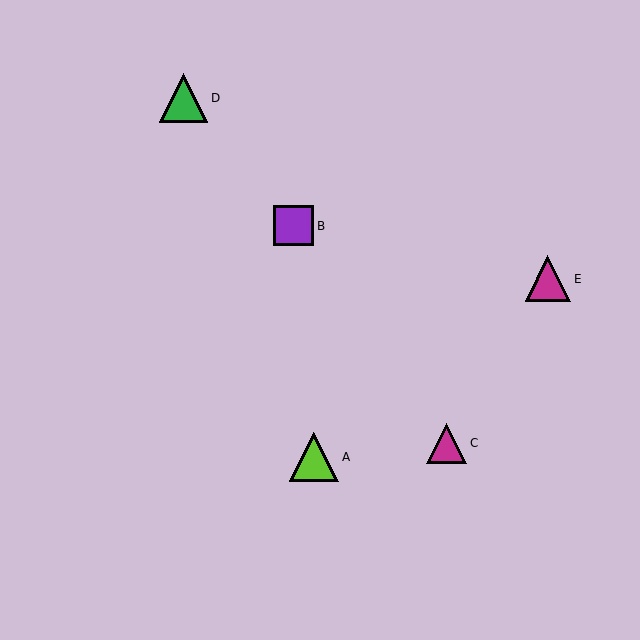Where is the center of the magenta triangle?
The center of the magenta triangle is at (447, 443).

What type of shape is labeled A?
Shape A is a lime triangle.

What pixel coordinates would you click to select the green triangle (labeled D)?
Click at (184, 98) to select the green triangle D.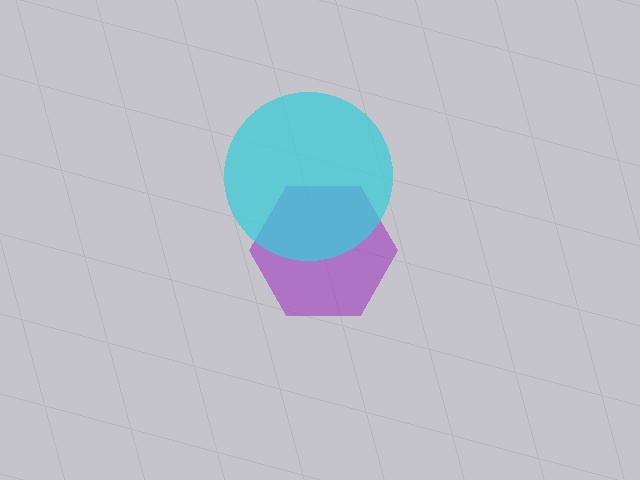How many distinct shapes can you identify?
There are 2 distinct shapes: a purple hexagon, a cyan circle.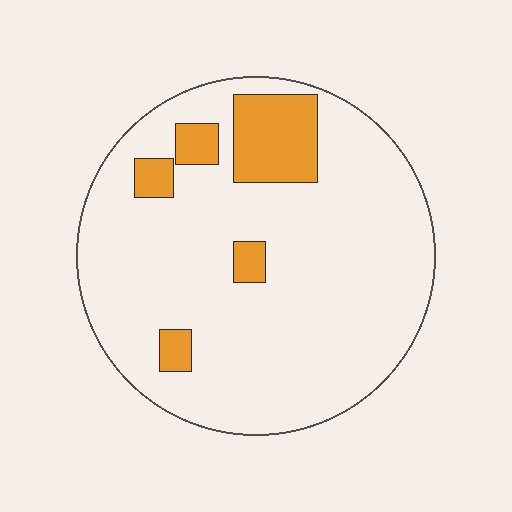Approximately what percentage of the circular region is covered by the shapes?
Approximately 15%.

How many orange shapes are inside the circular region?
5.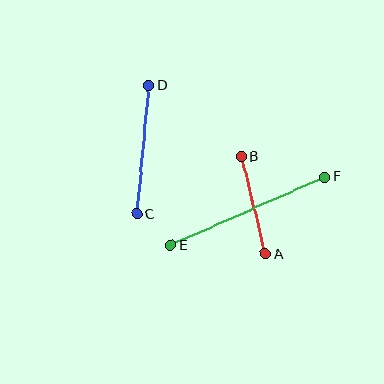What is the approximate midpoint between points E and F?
The midpoint is at approximately (248, 211) pixels.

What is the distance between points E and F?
The distance is approximately 168 pixels.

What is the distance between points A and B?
The distance is approximately 100 pixels.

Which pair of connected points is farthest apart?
Points E and F are farthest apart.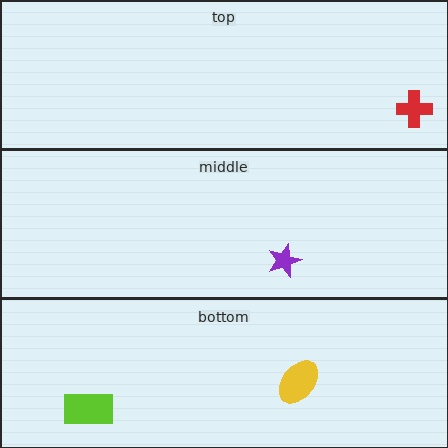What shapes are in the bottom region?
The lime rectangle, the yellow ellipse.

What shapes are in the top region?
The red cross.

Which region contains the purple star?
The middle region.